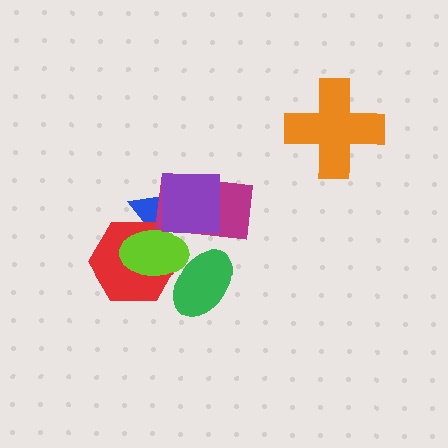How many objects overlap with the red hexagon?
3 objects overlap with the red hexagon.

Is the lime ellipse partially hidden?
No, no other shape covers it.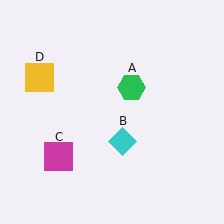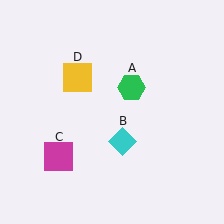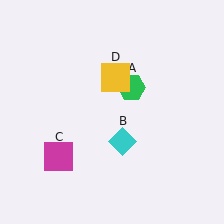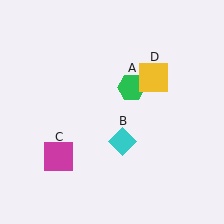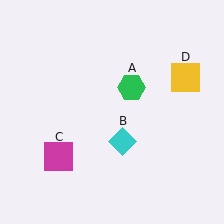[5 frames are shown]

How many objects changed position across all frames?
1 object changed position: yellow square (object D).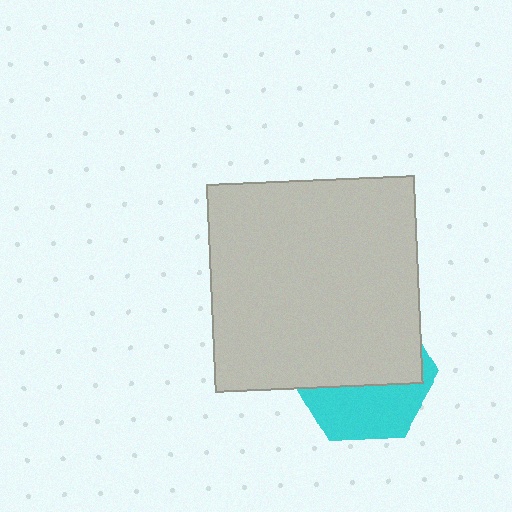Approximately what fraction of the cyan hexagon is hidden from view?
Roughly 60% of the cyan hexagon is hidden behind the light gray square.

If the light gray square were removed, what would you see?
You would see the complete cyan hexagon.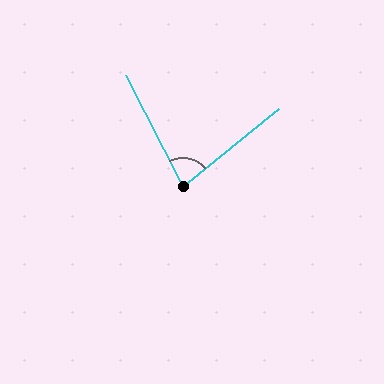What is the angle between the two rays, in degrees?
Approximately 78 degrees.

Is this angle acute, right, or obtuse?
It is acute.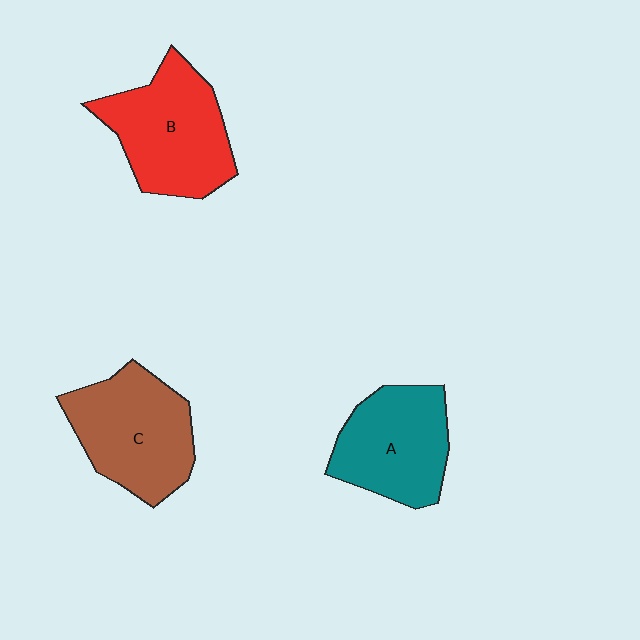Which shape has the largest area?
Shape B (red).